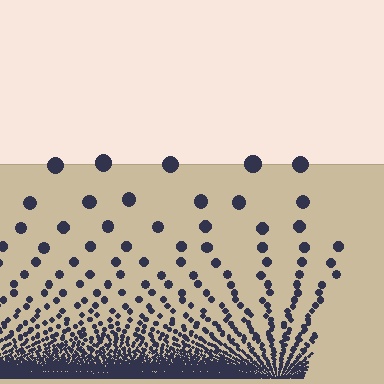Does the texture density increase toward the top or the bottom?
Density increases toward the bottom.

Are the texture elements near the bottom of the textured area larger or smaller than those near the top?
Smaller. The gradient is inverted — elements near the bottom are smaller and denser.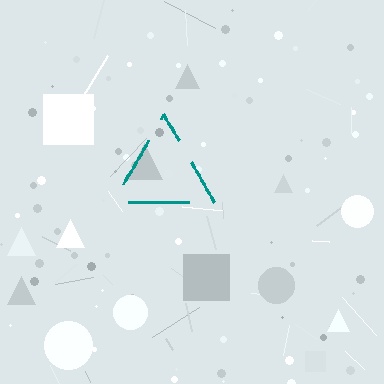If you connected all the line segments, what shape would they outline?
They would outline a triangle.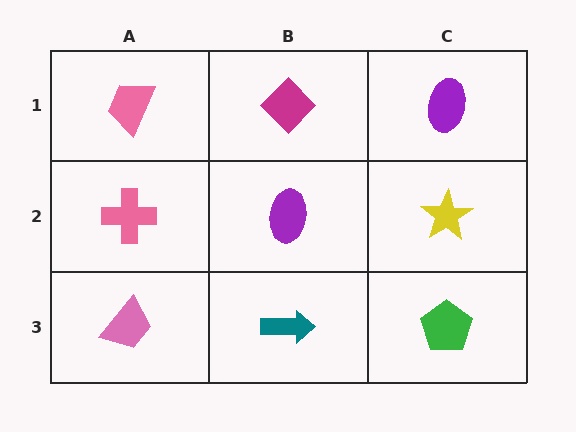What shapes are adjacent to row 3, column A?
A pink cross (row 2, column A), a teal arrow (row 3, column B).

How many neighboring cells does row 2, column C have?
3.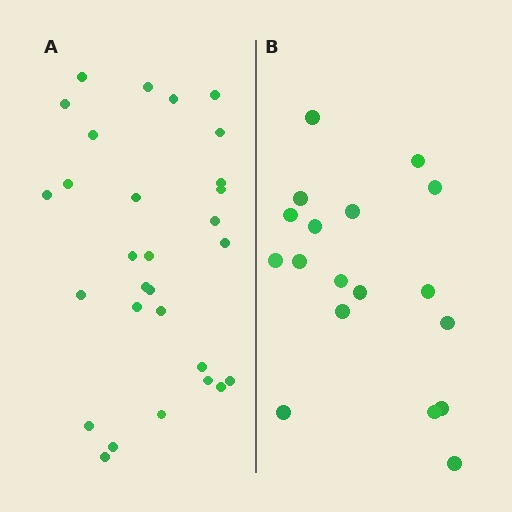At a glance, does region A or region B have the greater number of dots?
Region A (the left region) has more dots.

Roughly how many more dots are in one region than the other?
Region A has roughly 12 or so more dots than region B.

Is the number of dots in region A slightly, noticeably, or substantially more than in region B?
Region A has substantially more. The ratio is roughly 1.6 to 1.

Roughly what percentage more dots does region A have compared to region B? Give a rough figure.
About 60% more.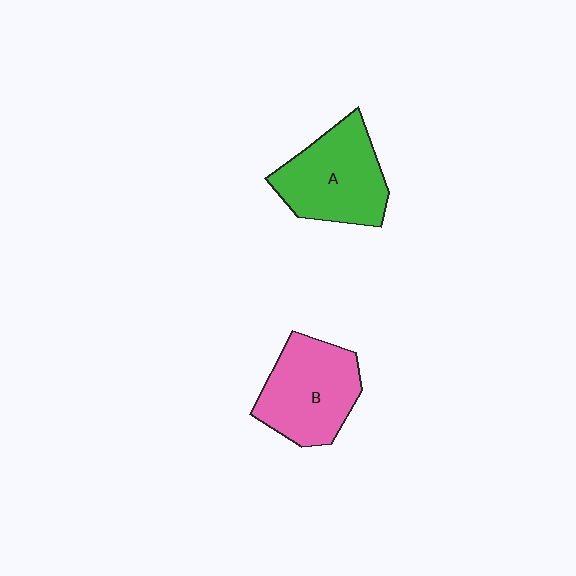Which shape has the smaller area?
Shape B (pink).